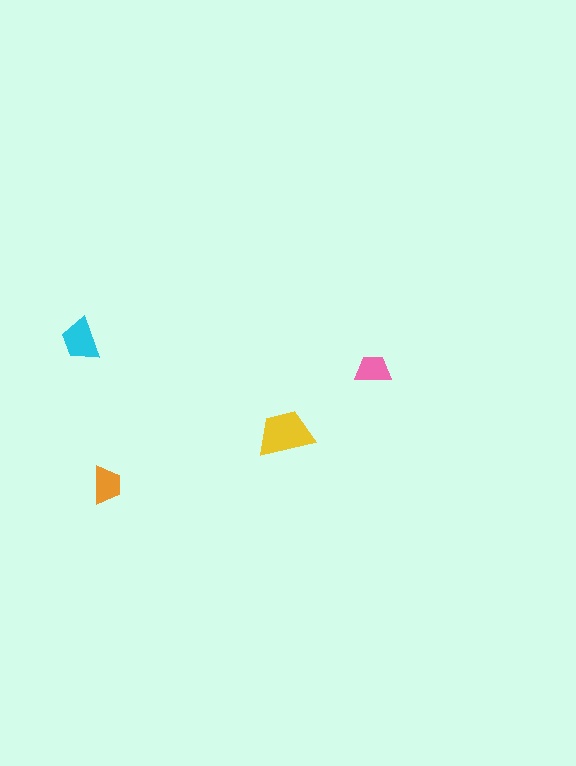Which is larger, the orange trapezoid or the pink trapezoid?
The orange one.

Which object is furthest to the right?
The pink trapezoid is rightmost.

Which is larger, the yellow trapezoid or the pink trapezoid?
The yellow one.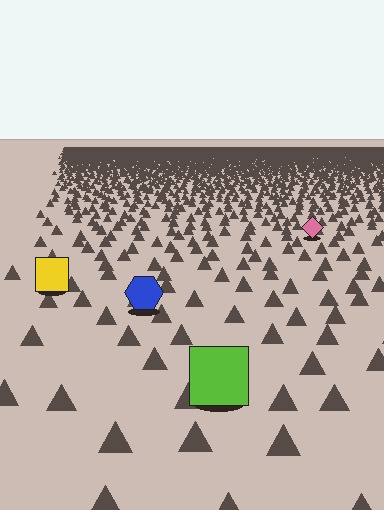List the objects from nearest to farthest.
From nearest to farthest: the lime square, the blue hexagon, the yellow square, the pink diamond.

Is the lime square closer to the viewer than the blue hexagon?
Yes. The lime square is closer — you can tell from the texture gradient: the ground texture is coarser near it.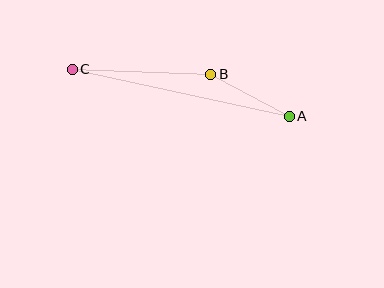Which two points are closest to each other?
Points A and B are closest to each other.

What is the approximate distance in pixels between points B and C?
The distance between B and C is approximately 139 pixels.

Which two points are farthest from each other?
Points A and C are farthest from each other.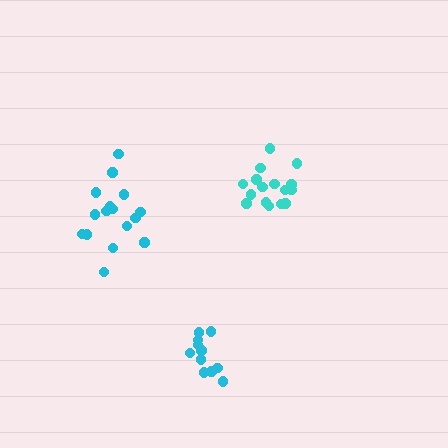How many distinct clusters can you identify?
There are 3 distinct clusters.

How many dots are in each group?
Group 1: 16 dots, Group 2: 16 dots, Group 3: 11 dots (43 total).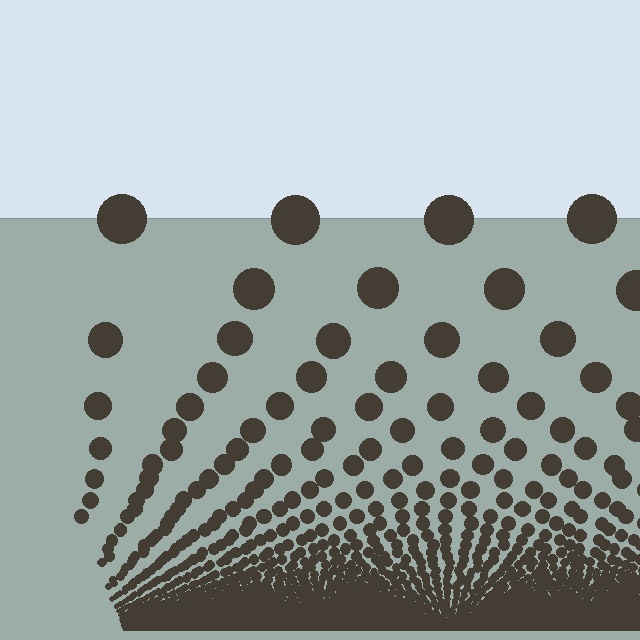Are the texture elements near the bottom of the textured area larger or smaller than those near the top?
Smaller. The gradient is inverted — elements near the bottom are smaller and denser.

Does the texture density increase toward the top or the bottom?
Density increases toward the bottom.